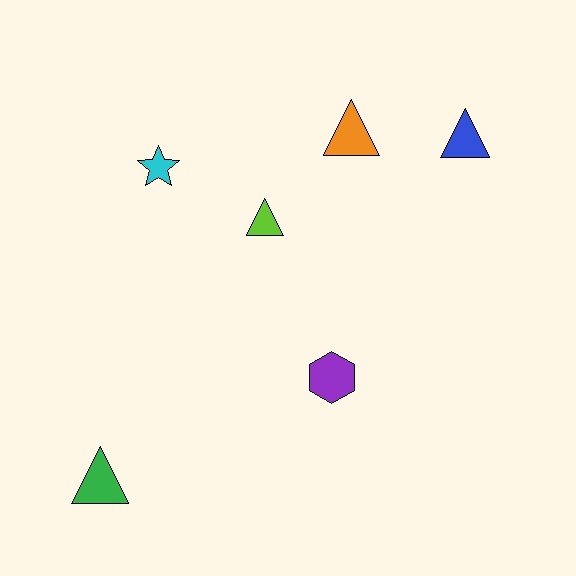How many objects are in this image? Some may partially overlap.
There are 6 objects.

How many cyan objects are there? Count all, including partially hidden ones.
There is 1 cyan object.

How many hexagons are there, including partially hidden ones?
There is 1 hexagon.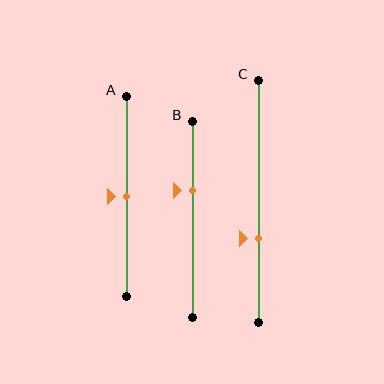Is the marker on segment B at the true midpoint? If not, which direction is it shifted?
No, the marker on segment B is shifted upward by about 15% of the segment length.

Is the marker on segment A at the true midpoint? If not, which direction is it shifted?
Yes, the marker on segment A is at the true midpoint.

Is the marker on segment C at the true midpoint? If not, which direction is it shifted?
No, the marker on segment C is shifted downward by about 15% of the segment length.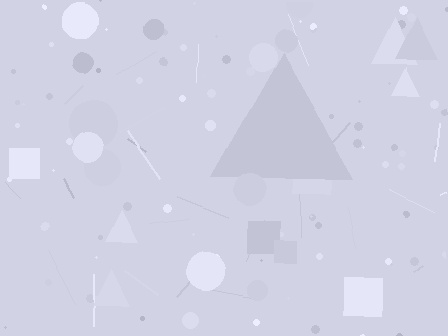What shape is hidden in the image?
A triangle is hidden in the image.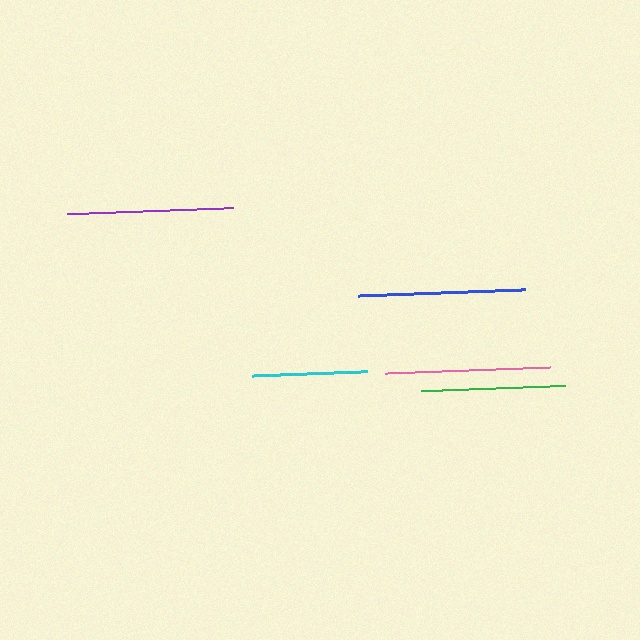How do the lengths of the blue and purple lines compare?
The blue and purple lines are approximately the same length.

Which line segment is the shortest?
The cyan line is the shortest at approximately 115 pixels.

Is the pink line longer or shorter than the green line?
The pink line is longer than the green line.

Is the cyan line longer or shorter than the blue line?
The blue line is longer than the cyan line.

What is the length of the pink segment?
The pink segment is approximately 166 pixels long.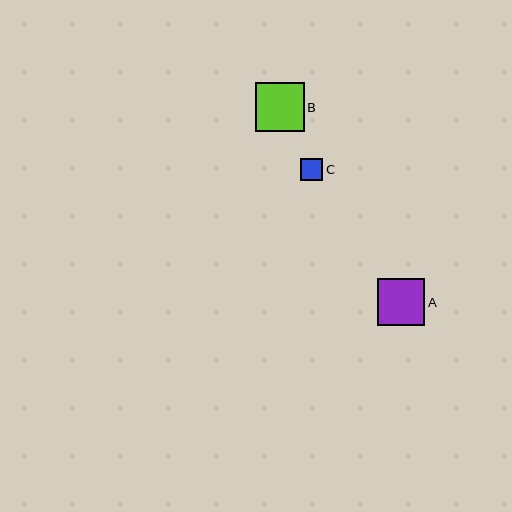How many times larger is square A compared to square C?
Square A is approximately 2.1 times the size of square C.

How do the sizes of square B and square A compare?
Square B and square A are approximately the same size.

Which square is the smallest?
Square C is the smallest with a size of approximately 22 pixels.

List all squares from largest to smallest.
From largest to smallest: B, A, C.